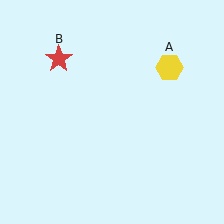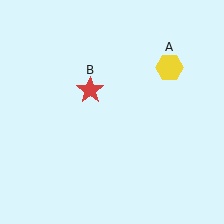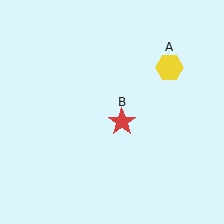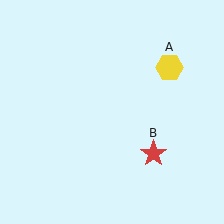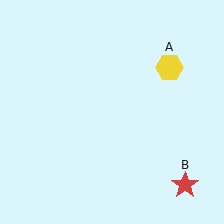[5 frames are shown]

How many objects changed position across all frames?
1 object changed position: red star (object B).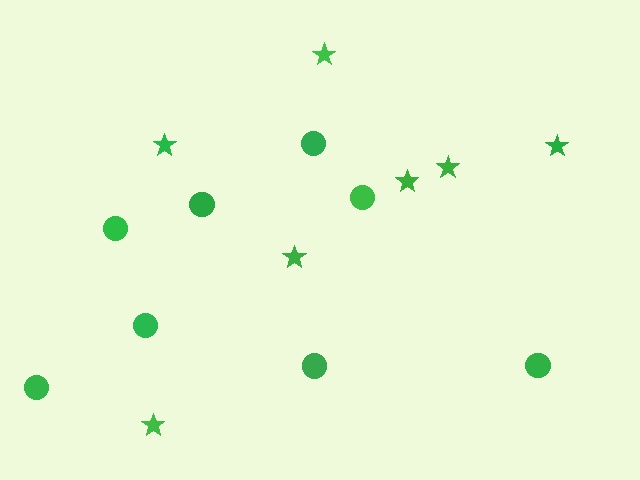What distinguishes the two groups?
There are 2 groups: one group of stars (7) and one group of circles (8).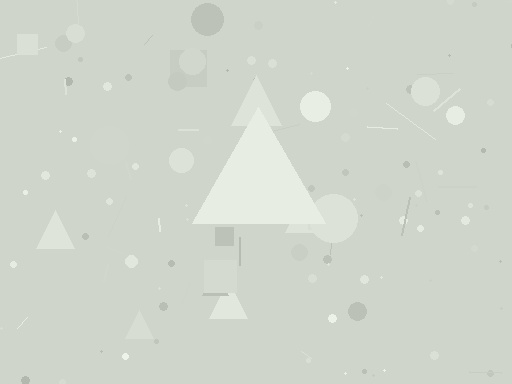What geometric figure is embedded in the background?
A triangle is embedded in the background.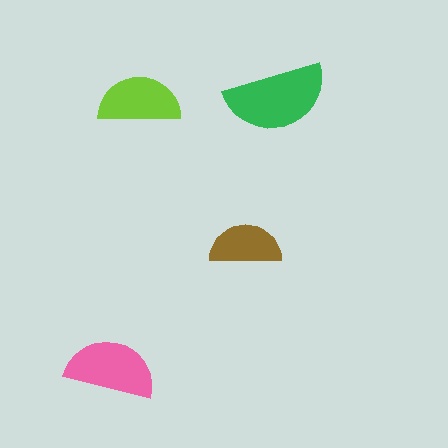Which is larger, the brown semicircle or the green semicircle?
The green one.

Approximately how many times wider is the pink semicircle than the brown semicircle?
About 1.5 times wider.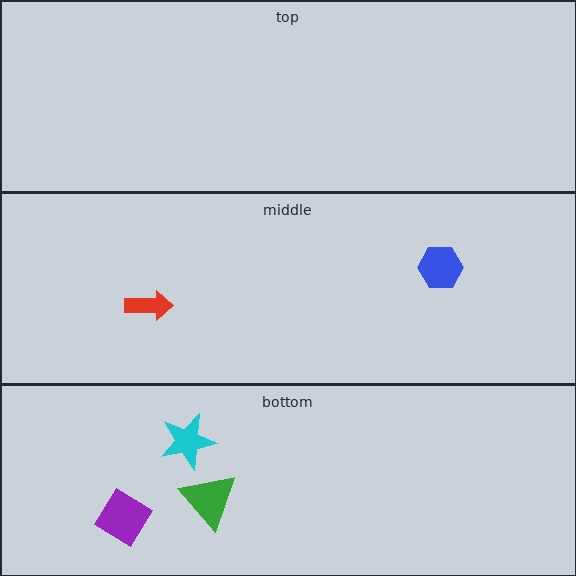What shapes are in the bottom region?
The purple diamond, the cyan star, the green triangle.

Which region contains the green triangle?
The bottom region.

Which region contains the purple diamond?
The bottom region.